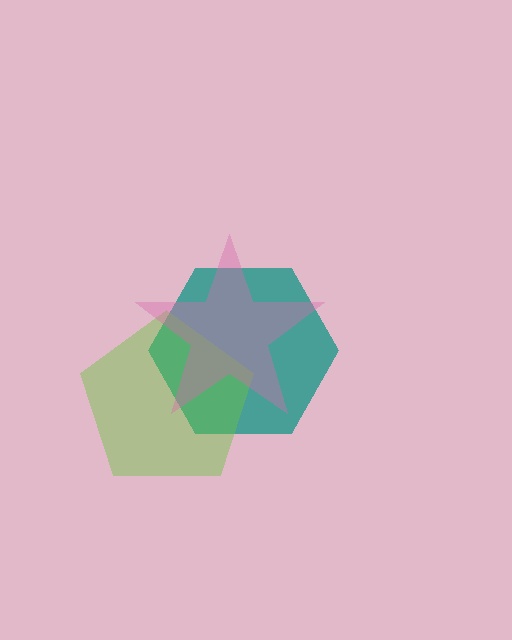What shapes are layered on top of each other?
The layered shapes are: a teal hexagon, a lime pentagon, a pink star.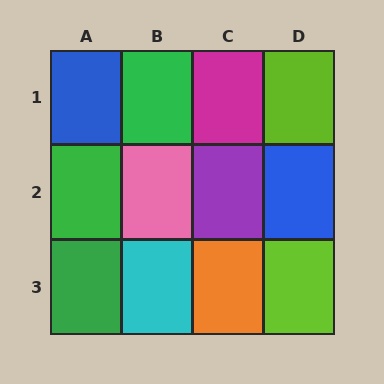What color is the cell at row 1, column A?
Blue.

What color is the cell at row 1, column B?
Green.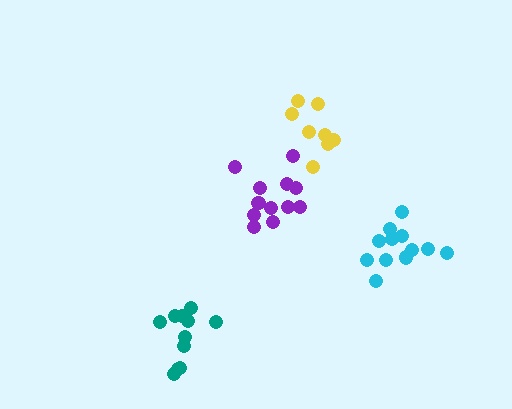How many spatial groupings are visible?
There are 4 spatial groupings.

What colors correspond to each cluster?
The clusters are colored: yellow, cyan, purple, teal.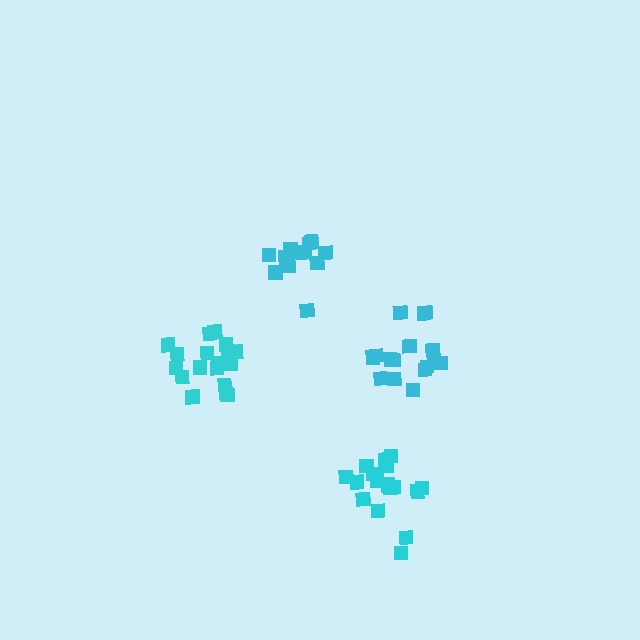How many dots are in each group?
Group 1: 18 dots, Group 2: 17 dots, Group 3: 13 dots, Group 4: 17 dots (65 total).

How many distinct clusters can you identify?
There are 4 distinct clusters.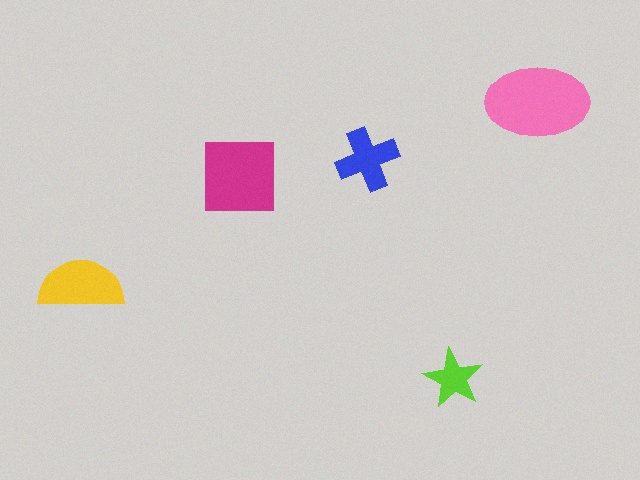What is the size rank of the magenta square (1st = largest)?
2nd.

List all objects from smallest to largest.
The lime star, the blue cross, the yellow semicircle, the magenta square, the pink ellipse.